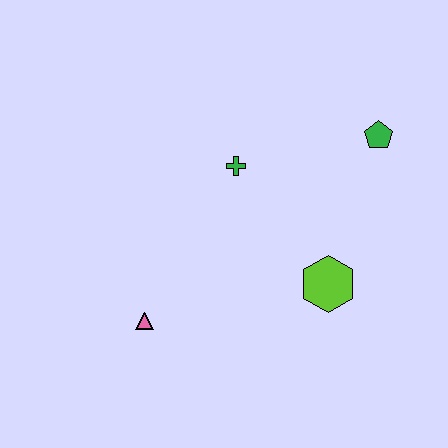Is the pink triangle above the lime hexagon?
No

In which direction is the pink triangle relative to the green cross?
The pink triangle is below the green cross.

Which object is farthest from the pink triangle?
The green pentagon is farthest from the pink triangle.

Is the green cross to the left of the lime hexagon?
Yes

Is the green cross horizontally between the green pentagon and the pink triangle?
Yes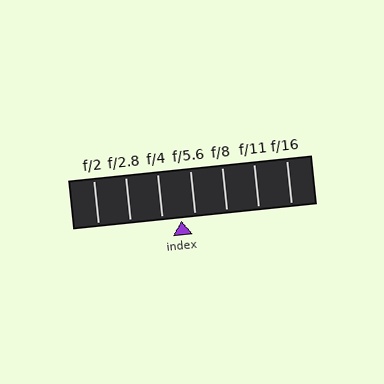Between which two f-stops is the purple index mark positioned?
The index mark is between f/4 and f/5.6.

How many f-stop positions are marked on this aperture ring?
There are 7 f-stop positions marked.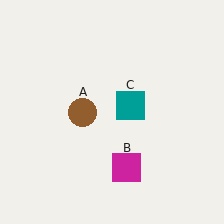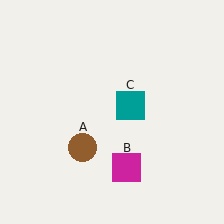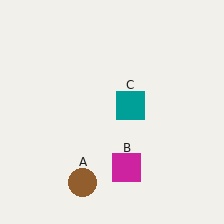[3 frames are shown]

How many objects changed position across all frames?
1 object changed position: brown circle (object A).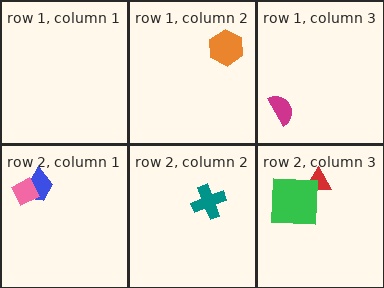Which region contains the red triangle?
The row 2, column 3 region.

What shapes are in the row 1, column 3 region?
The magenta semicircle.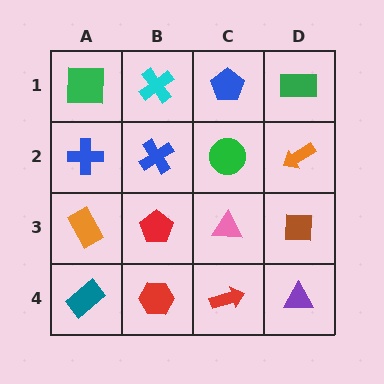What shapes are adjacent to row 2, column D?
A green rectangle (row 1, column D), a brown square (row 3, column D), a green circle (row 2, column C).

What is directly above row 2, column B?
A cyan cross.